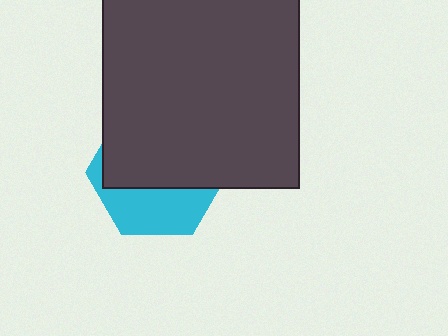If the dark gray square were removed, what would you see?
You would see the complete cyan hexagon.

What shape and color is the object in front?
The object in front is a dark gray square.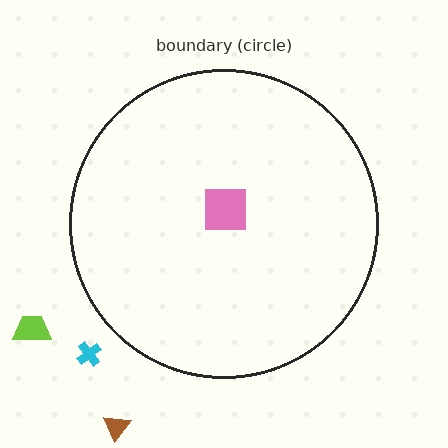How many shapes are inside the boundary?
1 inside, 3 outside.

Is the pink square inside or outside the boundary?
Inside.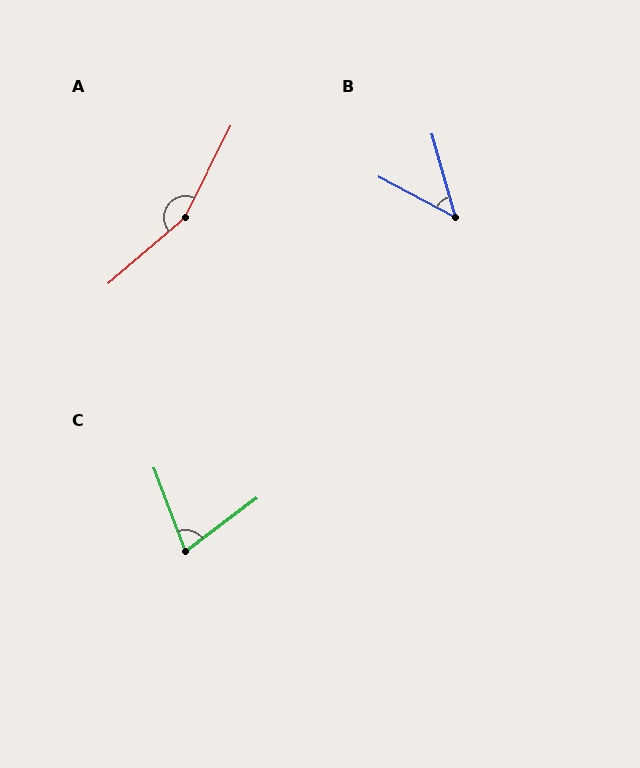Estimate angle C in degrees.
Approximately 74 degrees.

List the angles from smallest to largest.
B (46°), C (74°), A (157°).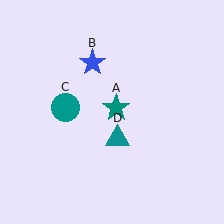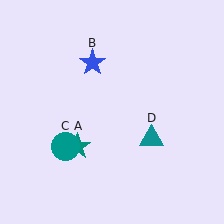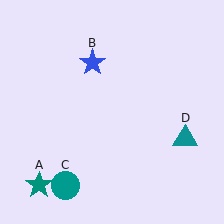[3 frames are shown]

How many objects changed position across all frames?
3 objects changed position: teal star (object A), teal circle (object C), teal triangle (object D).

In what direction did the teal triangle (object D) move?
The teal triangle (object D) moved right.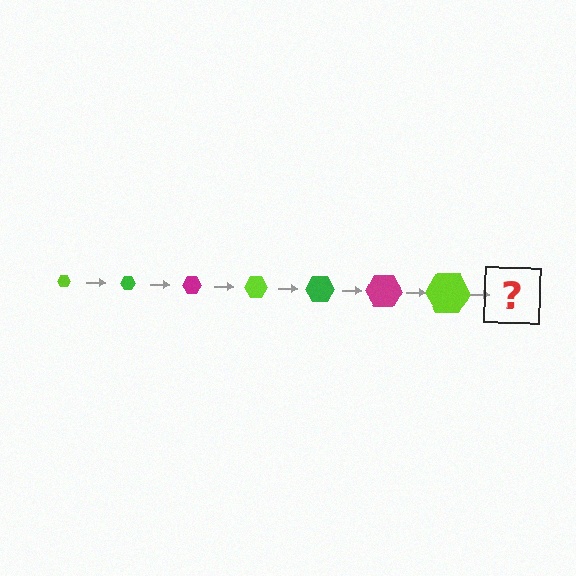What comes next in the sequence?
The next element should be a green hexagon, larger than the previous one.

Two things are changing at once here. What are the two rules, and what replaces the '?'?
The two rules are that the hexagon grows larger each step and the color cycles through lime, green, and magenta. The '?' should be a green hexagon, larger than the previous one.